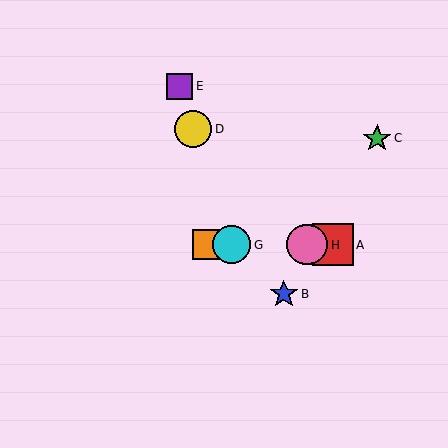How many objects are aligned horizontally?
4 objects (A, F, G, H) are aligned horizontally.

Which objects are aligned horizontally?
Objects A, F, G, H are aligned horizontally.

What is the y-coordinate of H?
Object H is at y≈245.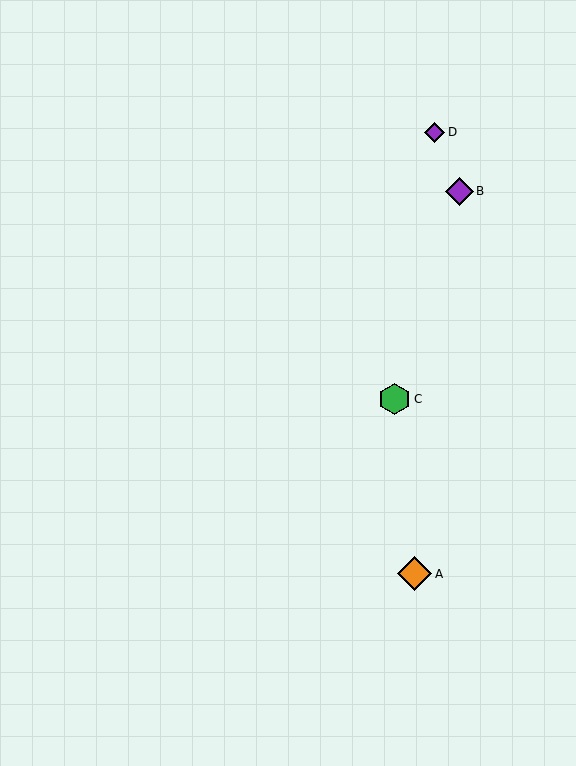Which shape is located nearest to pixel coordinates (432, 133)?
The purple diamond (labeled D) at (435, 132) is nearest to that location.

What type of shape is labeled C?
Shape C is a green hexagon.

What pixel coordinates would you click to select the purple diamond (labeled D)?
Click at (435, 132) to select the purple diamond D.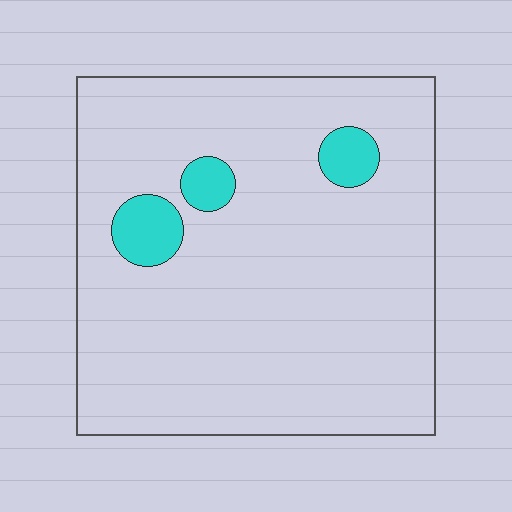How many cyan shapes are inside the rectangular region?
3.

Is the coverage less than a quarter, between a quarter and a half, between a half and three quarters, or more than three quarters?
Less than a quarter.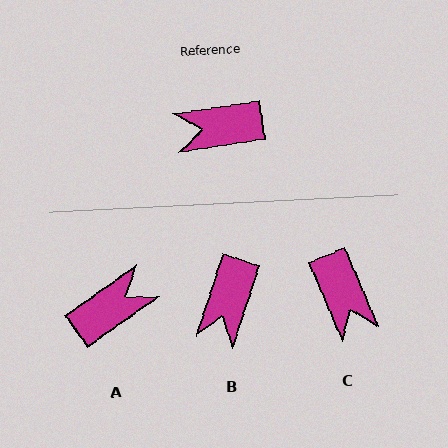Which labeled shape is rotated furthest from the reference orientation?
A, about 153 degrees away.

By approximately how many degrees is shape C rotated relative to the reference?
Approximately 104 degrees counter-clockwise.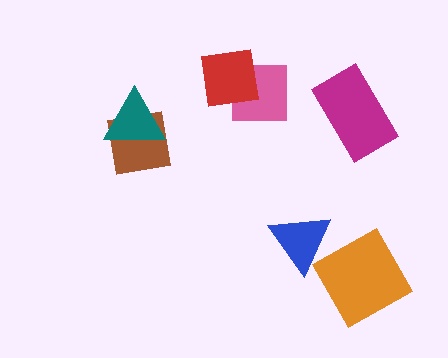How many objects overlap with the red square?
1 object overlaps with the red square.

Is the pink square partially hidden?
Yes, it is partially covered by another shape.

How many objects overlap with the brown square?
1 object overlaps with the brown square.